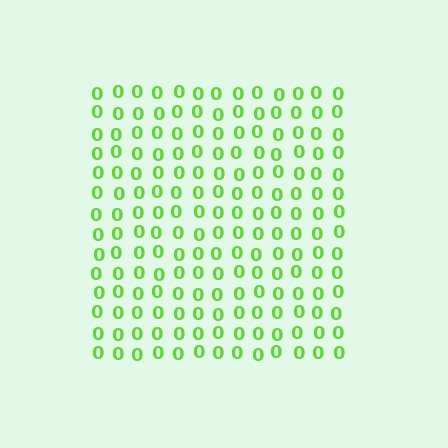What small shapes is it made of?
It is made of small digit 0's.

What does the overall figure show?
The overall figure shows a square.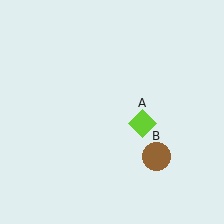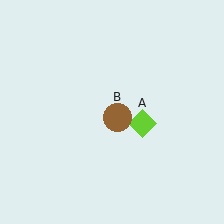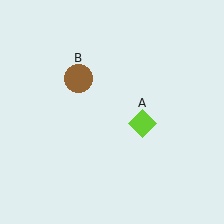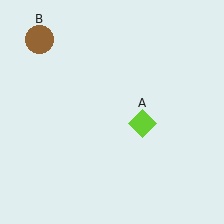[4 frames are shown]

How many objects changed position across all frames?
1 object changed position: brown circle (object B).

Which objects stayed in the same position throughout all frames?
Lime diamond (object A) remained stationary.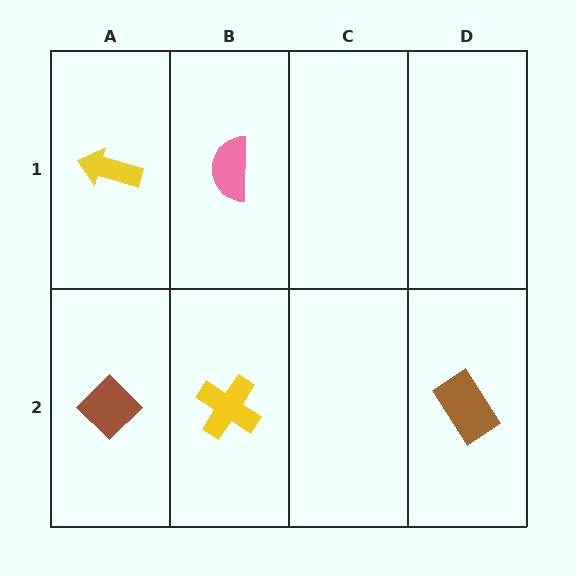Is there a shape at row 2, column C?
No, that cell is empty.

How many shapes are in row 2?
3 shapes.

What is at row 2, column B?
A yellow cross.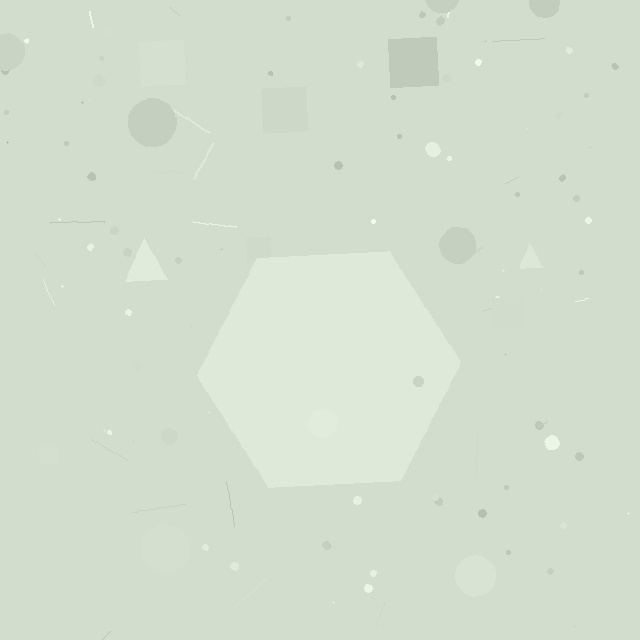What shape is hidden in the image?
A hexagon is hidden in the image.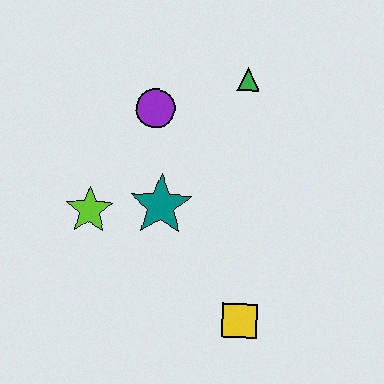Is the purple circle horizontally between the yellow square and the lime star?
Yes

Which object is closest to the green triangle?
The purple circle is closest to the green triangle.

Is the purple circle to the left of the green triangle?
Yes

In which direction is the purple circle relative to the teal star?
The purple circle is above the teal star.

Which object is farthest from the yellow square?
The green triangle is farthest from the yellow square.